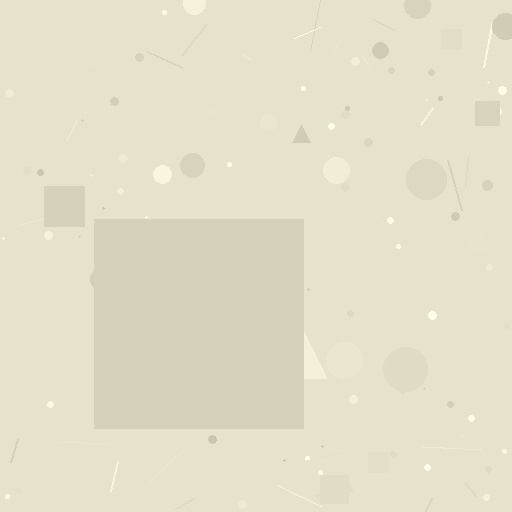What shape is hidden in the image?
A square is hidden in the image.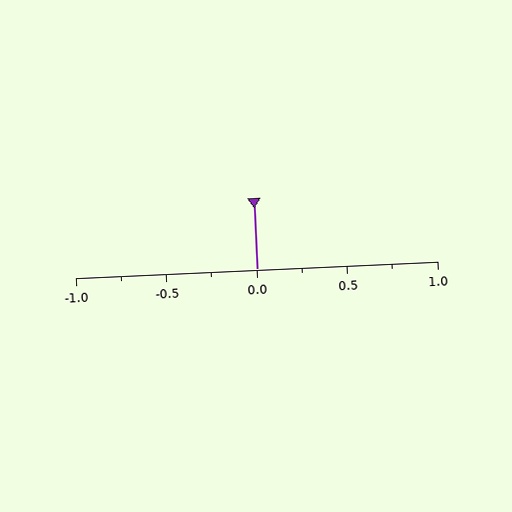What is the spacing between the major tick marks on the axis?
The major ticks are spaced 0.5 apart.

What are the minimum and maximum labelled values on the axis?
The axis runs from -1.0 to 1.0.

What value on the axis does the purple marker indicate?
The marker indicates approximately 0.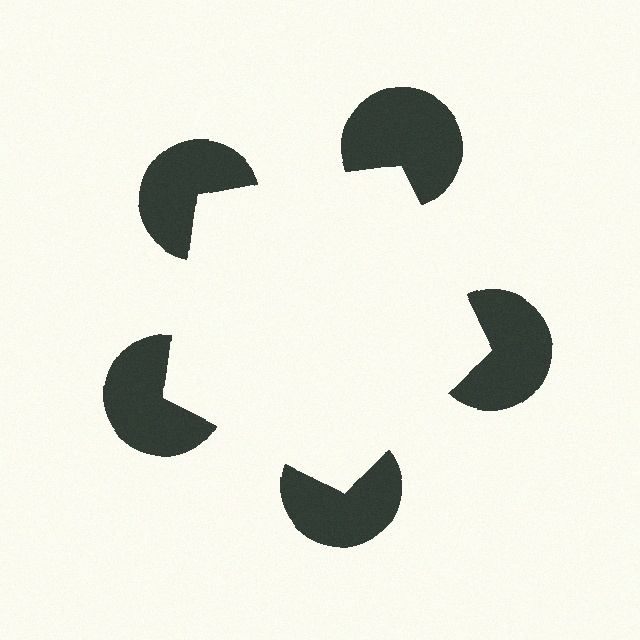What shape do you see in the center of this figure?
An illusory pentagon — its edges are inferred from the aligned wedge cuts in the pac-man discs, not physically drawn.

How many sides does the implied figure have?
5 sides.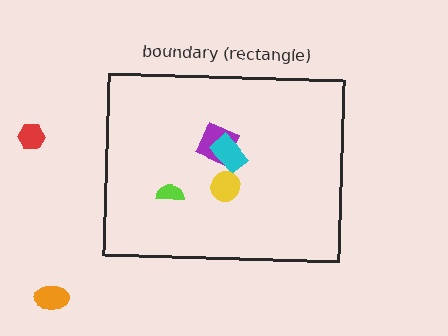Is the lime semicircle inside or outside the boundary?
Inside.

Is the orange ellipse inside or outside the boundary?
Outside.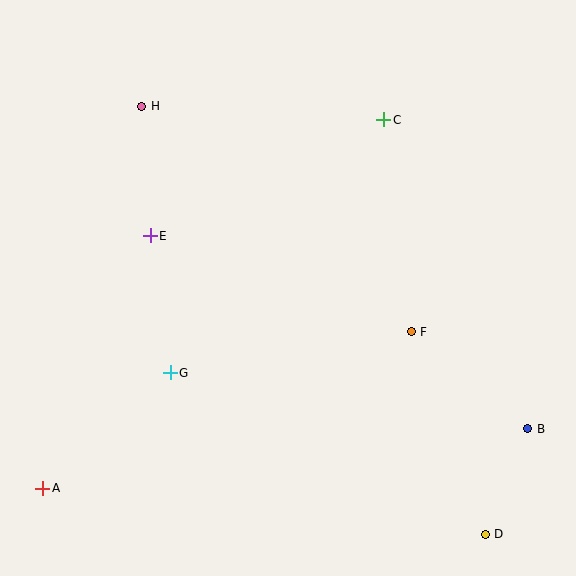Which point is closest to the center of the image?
Point F at (411, 332) is closest to the center.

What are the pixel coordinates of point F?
Point F is at (411, 332).